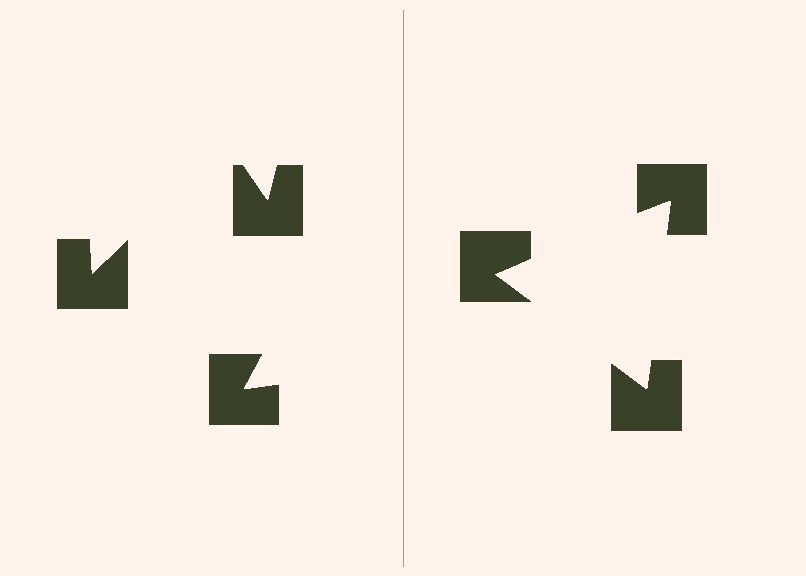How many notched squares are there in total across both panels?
6 — 3 on each side.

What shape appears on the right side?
An illusory triangle.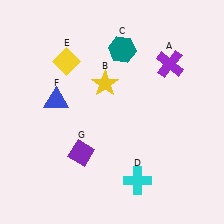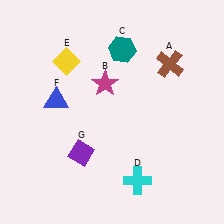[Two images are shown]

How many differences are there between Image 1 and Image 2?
There are 2 differences between the two images.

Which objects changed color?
A changed from purple to brown. B changed from yellow to magenta.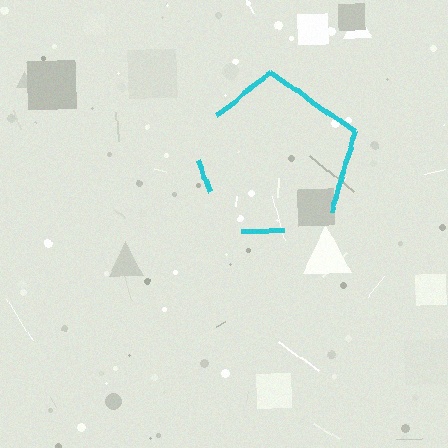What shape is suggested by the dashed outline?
The dashed outline suggests a pentagon.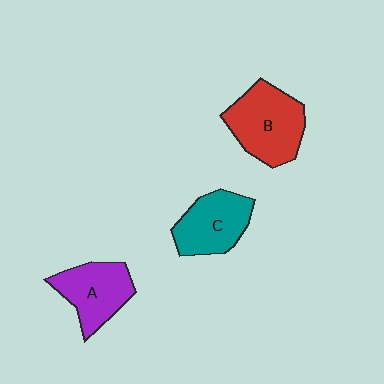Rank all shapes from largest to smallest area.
From largest to smallest: B (red), C (teal), A (purple).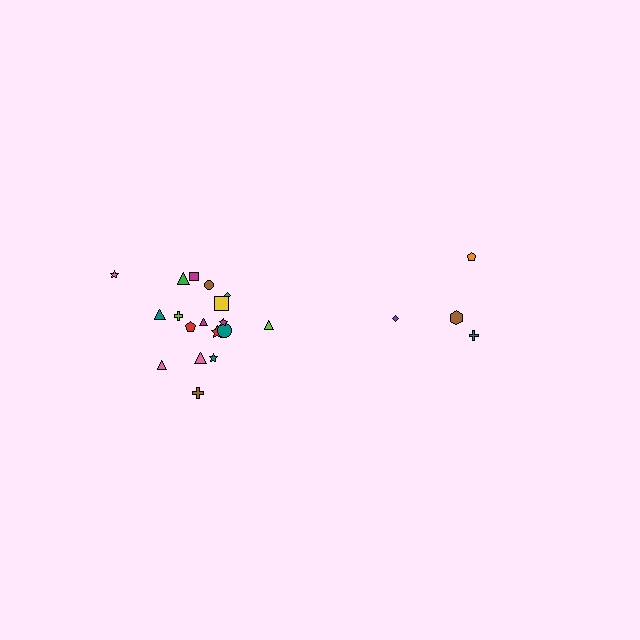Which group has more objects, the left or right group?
The left group.